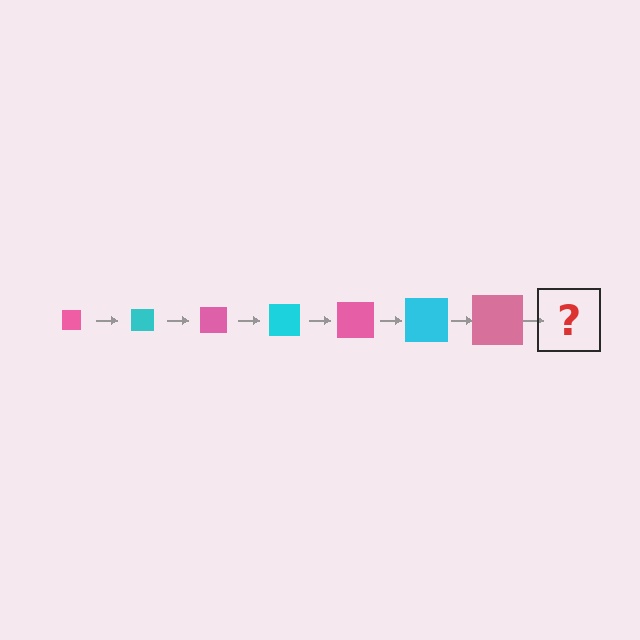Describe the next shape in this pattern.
It should be a cyan square, larger than the previous one.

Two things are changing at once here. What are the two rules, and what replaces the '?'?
The two rules are that the square grows larger each step and the color cycles through pink and cyan. The '?' should be a cyan square, larger than the previous one.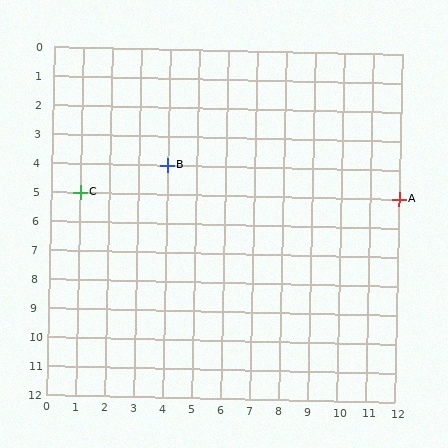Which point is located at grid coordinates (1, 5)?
Point C is at (1, 5).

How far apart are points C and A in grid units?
Points C and A are 11 columns apart.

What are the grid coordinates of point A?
Point A is at grid coordinates (12, 5).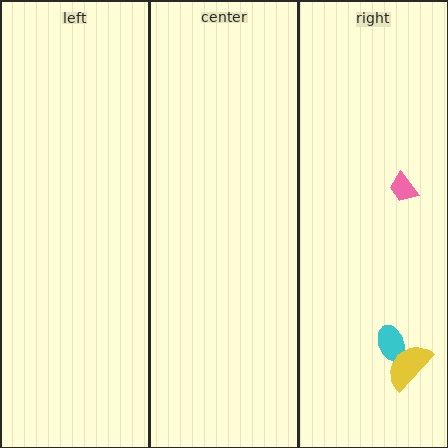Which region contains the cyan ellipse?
The right region.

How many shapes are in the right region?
3.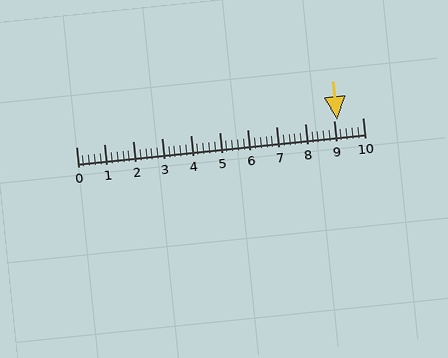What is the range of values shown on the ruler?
The ruler shows values from 0 to 10.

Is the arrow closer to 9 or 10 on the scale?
The arrow is closer to 9.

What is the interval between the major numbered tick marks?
The major tick marks are spaced 1 units apart.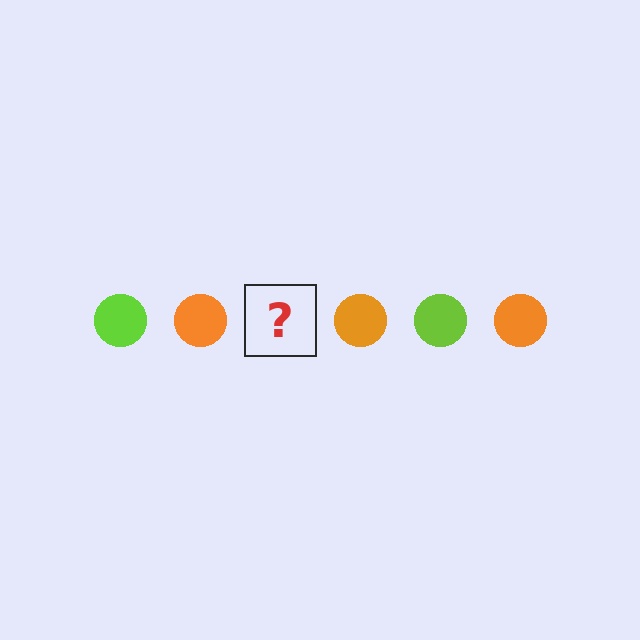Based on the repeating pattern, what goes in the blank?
The blank should be a lime circle.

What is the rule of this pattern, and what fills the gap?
The rule is that the pattern cycles through lime, orange circles. The gap should be filled with a lime circle.